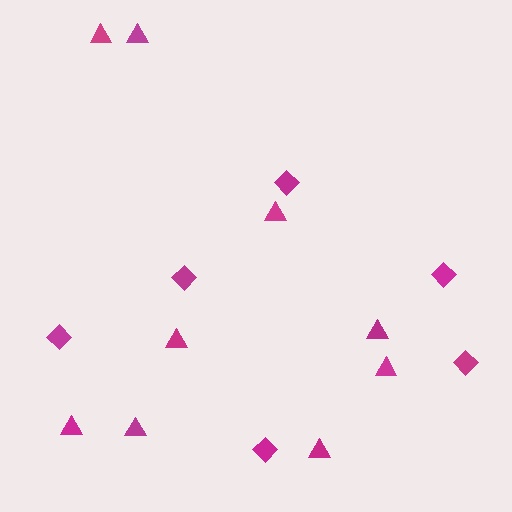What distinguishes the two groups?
There are 2 groups: one group of diamonds (6) and one group of triangles (9).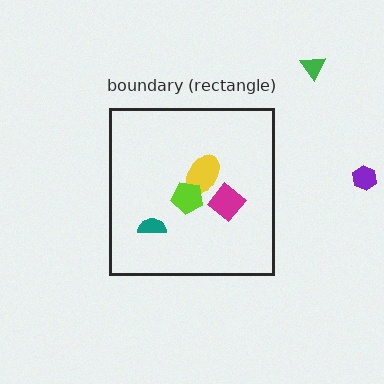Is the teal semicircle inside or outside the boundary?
Inside.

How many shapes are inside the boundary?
4 inside, 2 outside.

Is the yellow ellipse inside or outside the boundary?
Inside.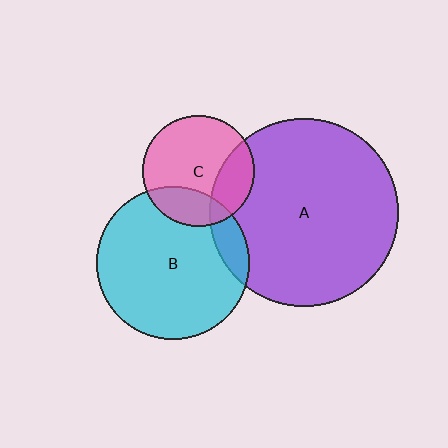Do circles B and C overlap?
Yes.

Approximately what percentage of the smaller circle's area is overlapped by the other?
Approximately 25%.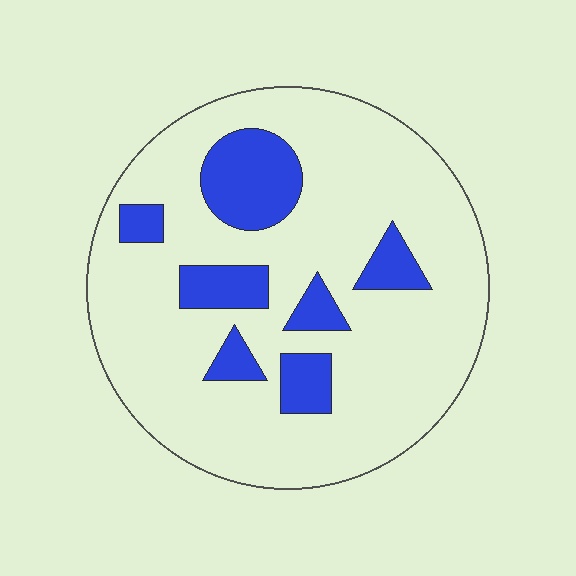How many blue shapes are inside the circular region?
7.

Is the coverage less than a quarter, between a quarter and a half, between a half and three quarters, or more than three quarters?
Less than a quarter.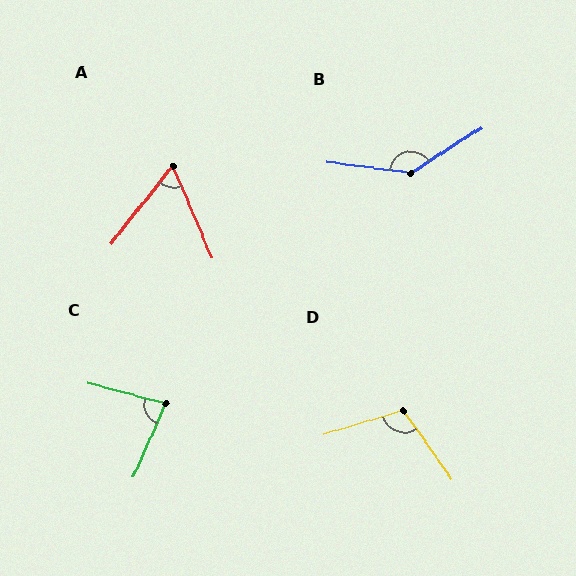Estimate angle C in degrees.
Approximately 81 degrees.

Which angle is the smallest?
A, at approximately 61 degrees.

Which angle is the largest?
B, at approximately 140 degrees.